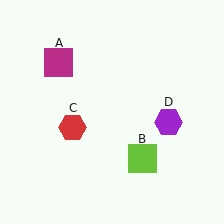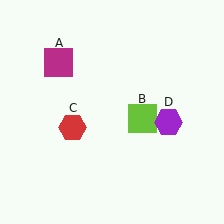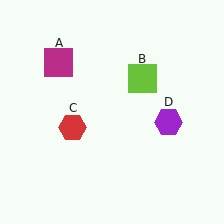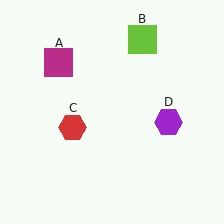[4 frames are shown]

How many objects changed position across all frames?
1 object changed position: lime square (object B).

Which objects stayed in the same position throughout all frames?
Magenta square (object A) and red hexagon (object C) and purple hexagon (object D) remained stationary.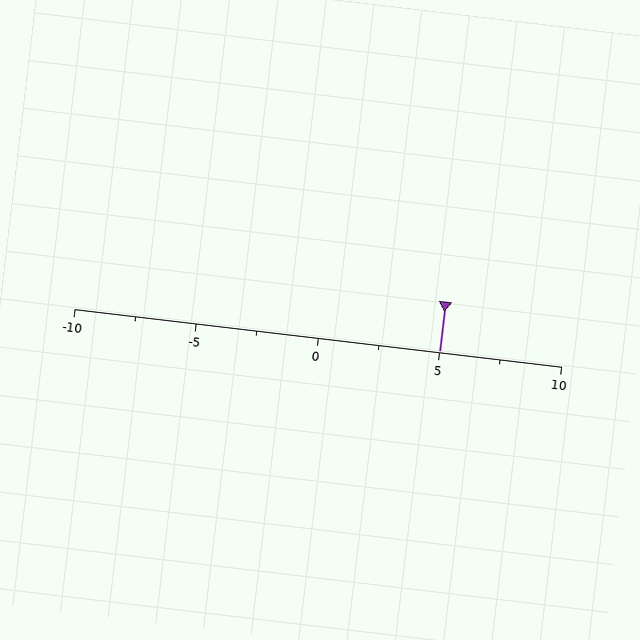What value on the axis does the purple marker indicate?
The marker indicates approximately 5.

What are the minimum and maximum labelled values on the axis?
The axis runs from -10 to 10.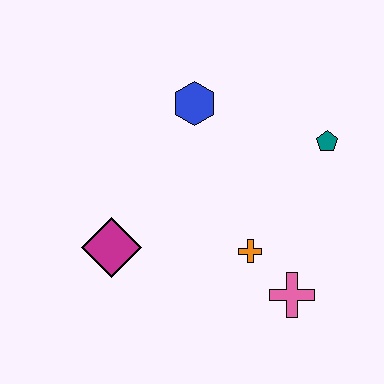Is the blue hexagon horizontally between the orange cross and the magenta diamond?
Yes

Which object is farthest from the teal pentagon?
The magenta diamond is farthest from the teal pentagon.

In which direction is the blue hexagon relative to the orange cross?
The blue hexagon is above the orange cross.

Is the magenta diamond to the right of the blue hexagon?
No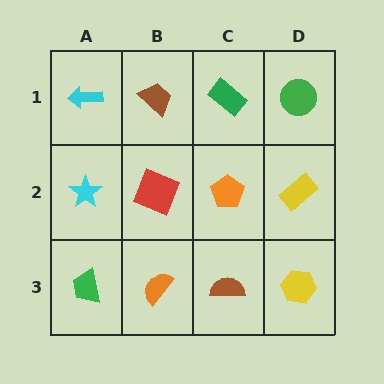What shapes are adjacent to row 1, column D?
A yellow rectangle (row 2, column D), a green rectangle (row 1, column C).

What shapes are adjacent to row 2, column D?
A green circle (row 1, column D), a yellow hexagon (row 3, column D), an orange pentagon (row 2, column C).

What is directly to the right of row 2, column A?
A red square.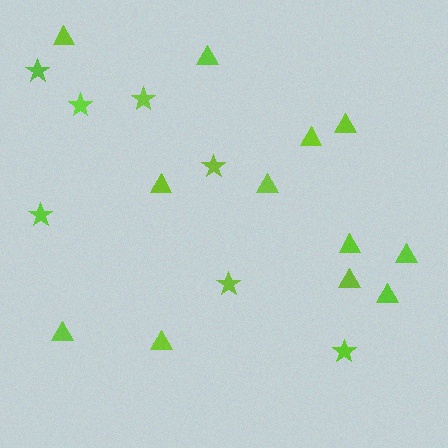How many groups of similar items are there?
There are 2 groups: one group of stars (7) and one group of triangles (12).